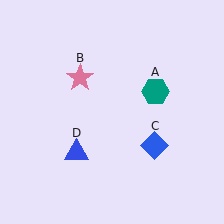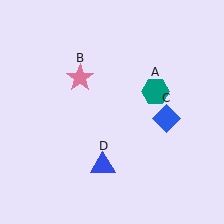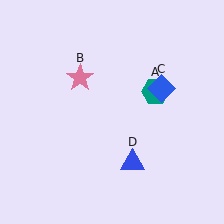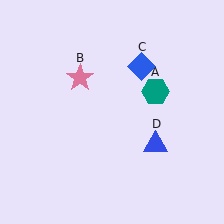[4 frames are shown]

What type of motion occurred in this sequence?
The blue diamond (object C), blue triangle (object D) rotated counterclockwise around the center of the scene.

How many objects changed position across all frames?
2 objects changed position: blue diamond (object C), blue triangle (object D).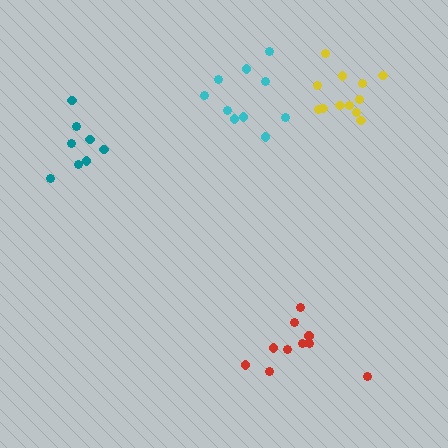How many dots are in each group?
Group 1: 8 dots, Group 2: 10 dots, Group 3: 12 dots, Group 4: 10 dots (40 total).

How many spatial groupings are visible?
There are 4 spatial groupings.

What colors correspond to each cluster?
The clusters are colored: teal, cyan, yellow, red.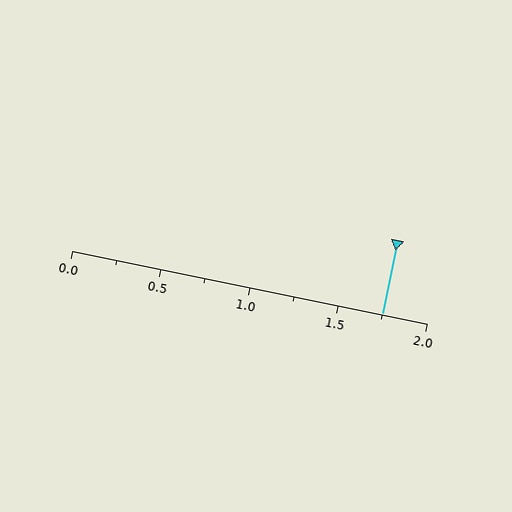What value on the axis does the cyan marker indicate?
The marker indicates approximately 1.75.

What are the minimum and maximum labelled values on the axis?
The axis runs from 0.0 to 2.0.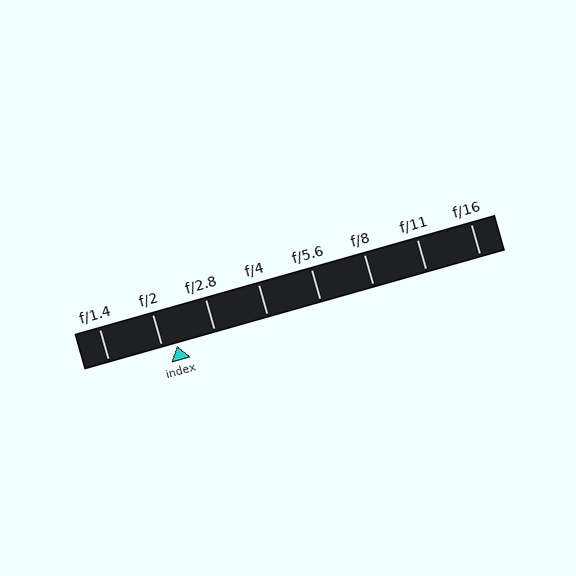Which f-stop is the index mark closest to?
The index mark is closest to f/2.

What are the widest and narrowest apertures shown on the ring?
The widest aperture shown is f/1.4 and the narrowest is f/16.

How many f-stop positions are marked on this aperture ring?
There are 8 f-stop positions marked.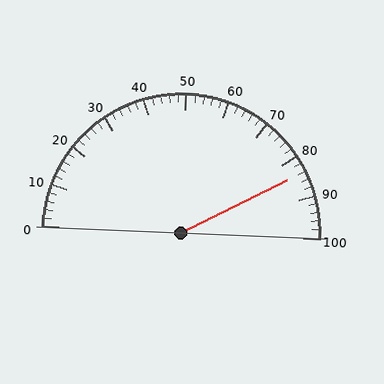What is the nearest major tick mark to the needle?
The nearest major tick mark is 80.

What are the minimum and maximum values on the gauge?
The gauge ranges from 0 to 100.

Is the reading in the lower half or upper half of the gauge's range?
The reading is in the upper half of the range (0 to 100).